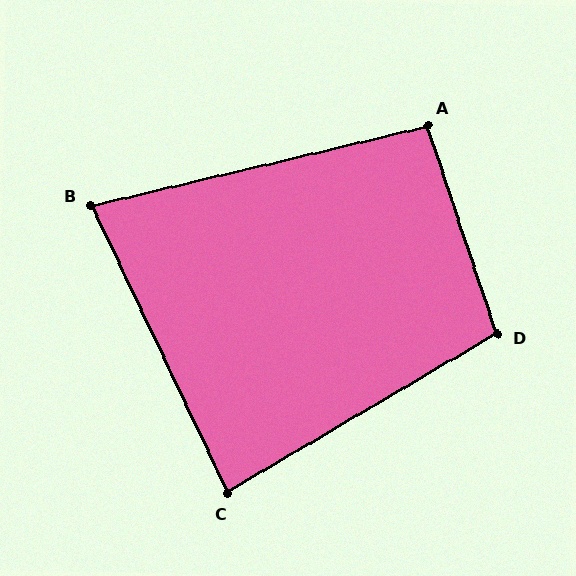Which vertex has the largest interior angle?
D, at approximately 102 degrees.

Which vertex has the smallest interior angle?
B, at approximately 78 degrees.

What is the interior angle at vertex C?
Approximately 85 degrees (acute).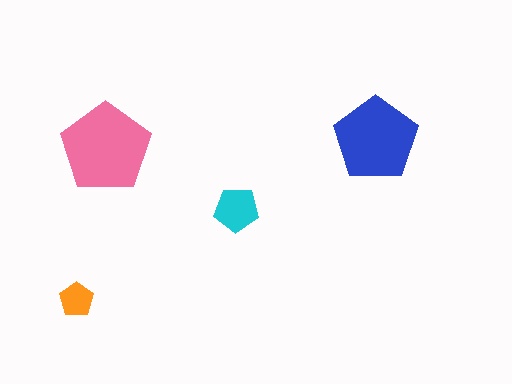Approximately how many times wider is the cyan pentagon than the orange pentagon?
About 1.5 times wider.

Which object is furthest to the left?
The orange pentagon is leftmost.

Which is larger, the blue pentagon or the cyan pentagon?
The blue one.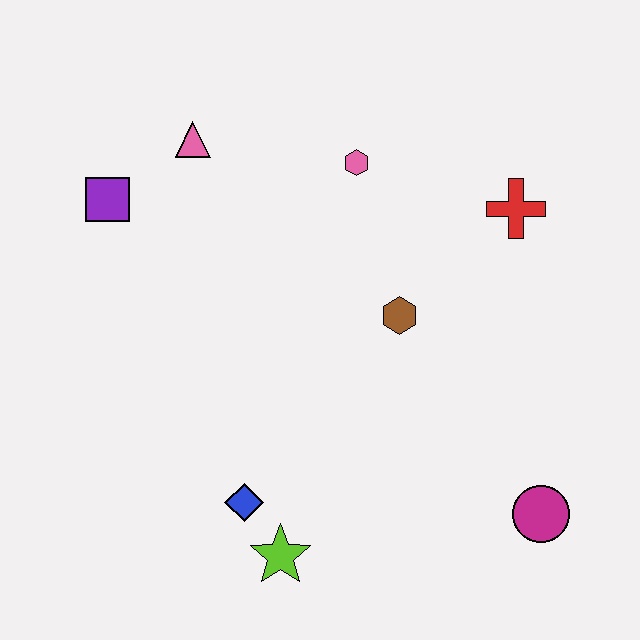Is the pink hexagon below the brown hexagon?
No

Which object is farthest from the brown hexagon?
The purple square is farthest from the brown hexagon.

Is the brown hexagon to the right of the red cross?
No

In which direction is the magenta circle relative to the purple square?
The magenta circle is to the right of the purple square.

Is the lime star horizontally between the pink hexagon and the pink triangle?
Yes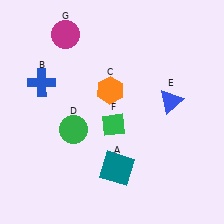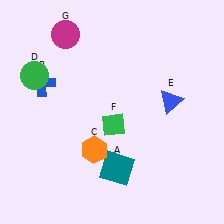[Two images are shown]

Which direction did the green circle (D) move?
The green circle (D) moved up.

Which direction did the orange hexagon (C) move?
The orange hexagon (C) moved down.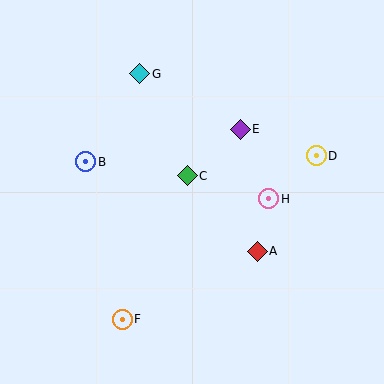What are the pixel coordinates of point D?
Point D is at (316, 156).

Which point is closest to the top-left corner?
Point G is closest to the top-left corner.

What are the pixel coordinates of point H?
Point H is at (269, 199).